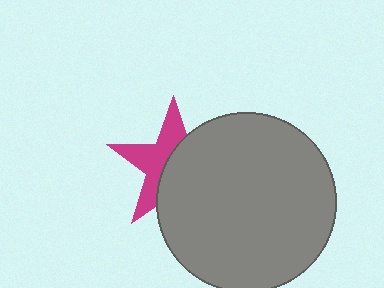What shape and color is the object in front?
The object in front is a gray circle.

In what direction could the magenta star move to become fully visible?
The magenta star could move left. That would shift it out from behind the gray circle entirely.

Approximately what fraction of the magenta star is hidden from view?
Roughly 54% of the magenta star is hidden behind the gray circle.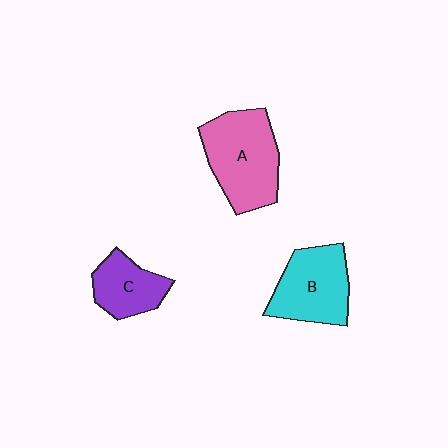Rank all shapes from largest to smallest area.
From largest to smallest: A (pink), B (cyan), C (purple).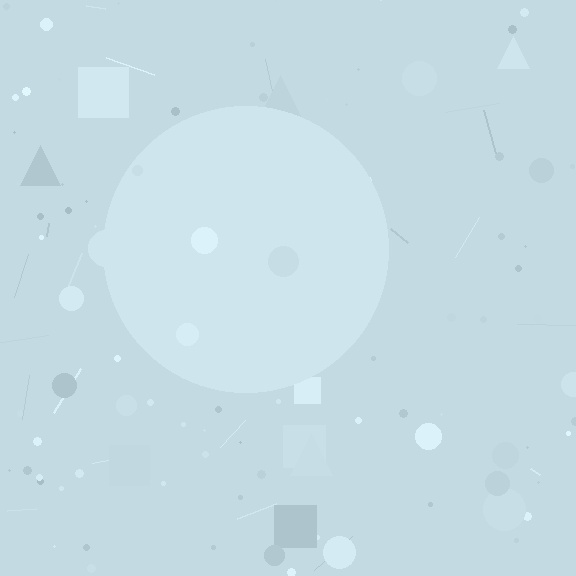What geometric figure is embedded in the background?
A circle is embedded in the background.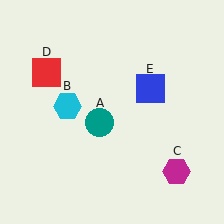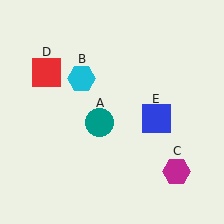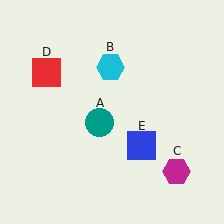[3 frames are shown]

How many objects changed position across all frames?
2 objects changed position: cyan hexagon (object B), blue square (object E).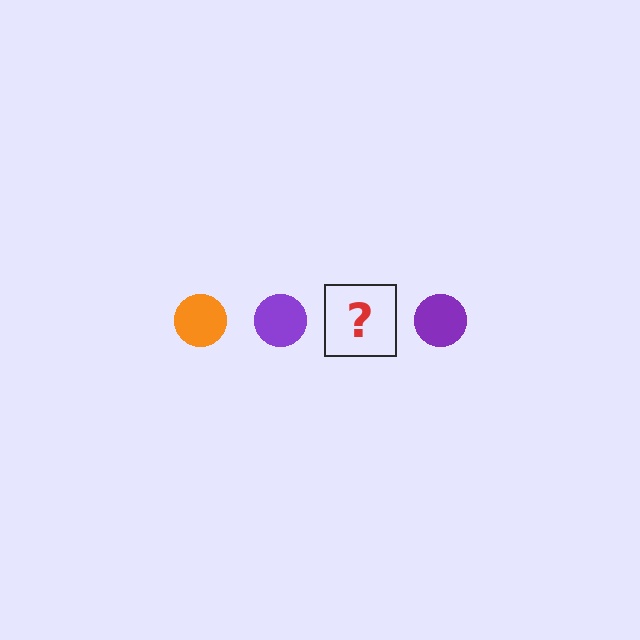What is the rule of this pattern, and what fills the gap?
The rule is that the pattern cycles through orange, purple circles. The gap should be filled with an orange circle.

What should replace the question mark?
The question mark should be replaced with an orange circle.